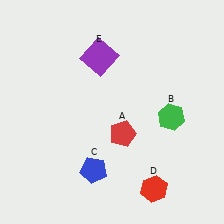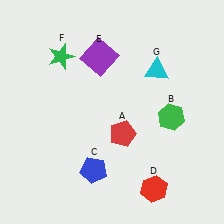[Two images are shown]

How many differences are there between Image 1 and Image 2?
There are 2 differences between the two images.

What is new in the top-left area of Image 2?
A green star (F) was added in the top-left area of Image 2.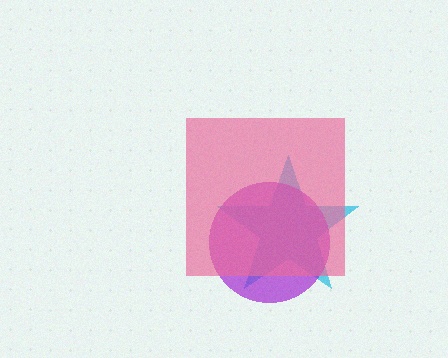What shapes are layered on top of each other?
The layered shapes are: a cyan star, a purple circle, a pink square.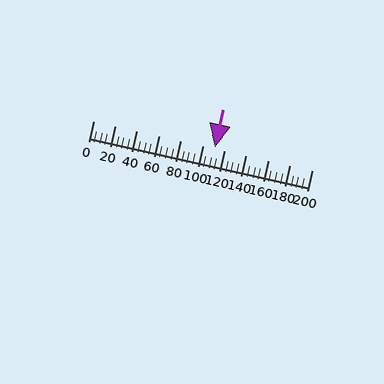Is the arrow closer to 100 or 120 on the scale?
The arrow is closer to 120.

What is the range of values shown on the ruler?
The ruler shows values from 0 to 200.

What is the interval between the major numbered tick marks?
The major tick marks are spaced 20 units apart.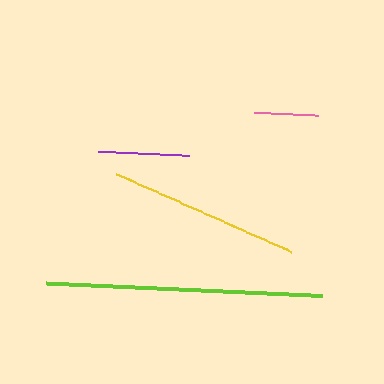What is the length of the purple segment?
The purple segment is approximately 91 pixels long.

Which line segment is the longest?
The lime line is the longest at approximately 277 pixels.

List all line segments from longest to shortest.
From longest to shortest: lime, yellow, purple, pink.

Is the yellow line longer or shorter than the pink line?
The yellow line is longer than the pink line.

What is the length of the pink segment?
The pink segment is approximately 63 pixels long.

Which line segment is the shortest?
The pink line is the shortest at approximately 63 pixels.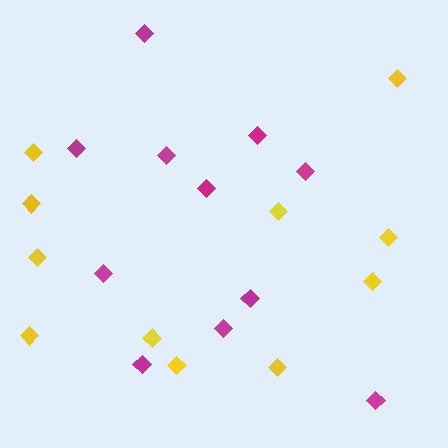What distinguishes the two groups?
There are 2 groups: one group of yellow diamonds (11) and one group of magenta diamonds (11).